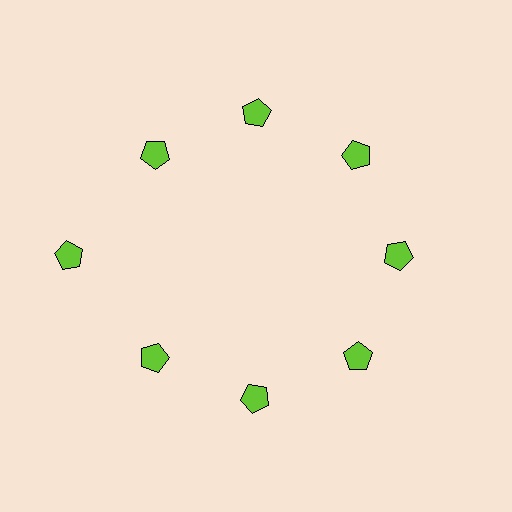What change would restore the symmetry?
The symmetry would be restored by moving it inward, back onto the ring so that all 8 pentagons sit at equal angles and equal distance from the center.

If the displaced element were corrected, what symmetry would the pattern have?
It would have 8-fold rotational symmetry — the pattern would map onto itself every 45 degrees.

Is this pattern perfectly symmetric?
No. The 8 lime pentagons are arranged in a ring, but one element near the 9 o'clock position is pushed outward from the center, breaking the 8-fold rotational symmetry.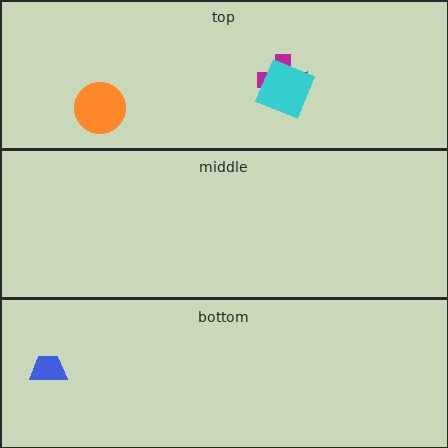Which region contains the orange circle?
The top region.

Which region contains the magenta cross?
The top region.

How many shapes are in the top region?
3.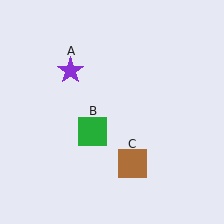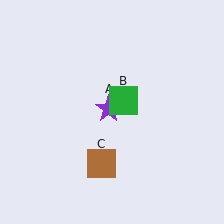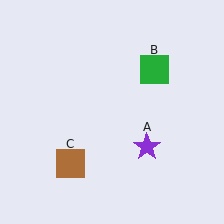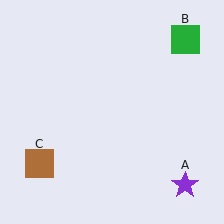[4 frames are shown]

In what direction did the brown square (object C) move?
The brown square (object C) moved left.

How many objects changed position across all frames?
3 objects changed position: purple star (object A), green square (object B), brown square (object C).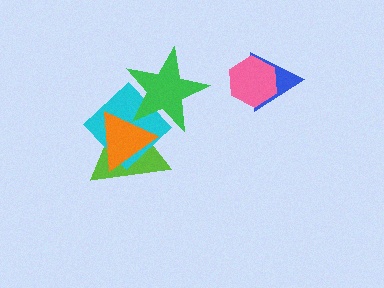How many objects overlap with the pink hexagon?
1 object overlaps with the pink hexagon.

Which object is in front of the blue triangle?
The pink hexagon is in front of the blue triangle.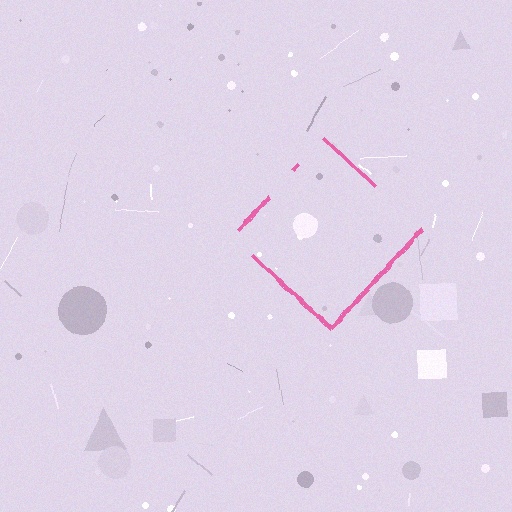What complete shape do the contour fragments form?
The contour fragments form a diamond.